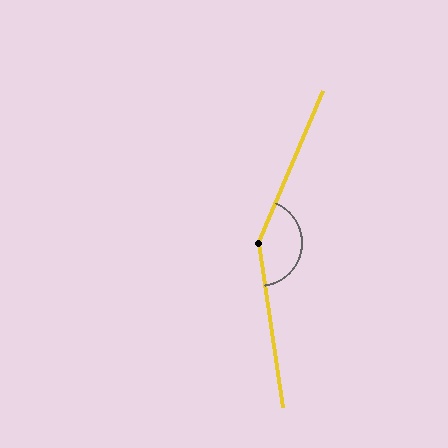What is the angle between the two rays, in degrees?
Approximately 149 degrees.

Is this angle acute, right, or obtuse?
It is obtuse.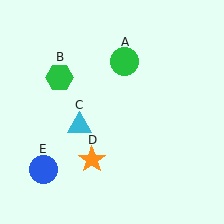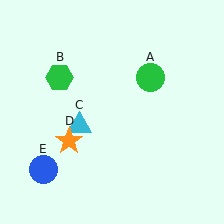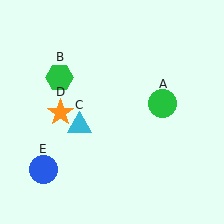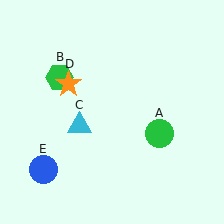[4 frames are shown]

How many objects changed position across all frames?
2 objects changed position: green circle (object A), orange star (object D).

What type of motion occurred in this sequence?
The green circle (object A), orange star (object D) rotated clockwise around the center of the scene.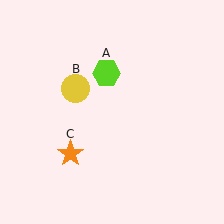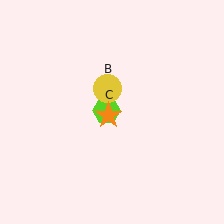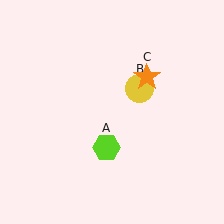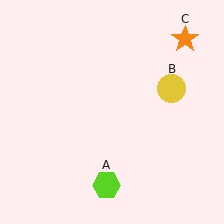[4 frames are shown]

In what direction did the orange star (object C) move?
The orange star (object C) moved up and to the right.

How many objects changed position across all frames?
3 objects changed position: lime hexagon (object A), yellow circle (object B), orange star (object C).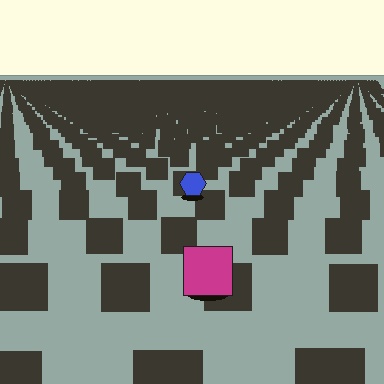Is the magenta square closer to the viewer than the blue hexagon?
Yes. The magenta square is closer — you can tell from the texture gradient: the ground texture is coarser near it.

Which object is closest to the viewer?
The magenta square is closest. The texture marks near it are larger and more spread out.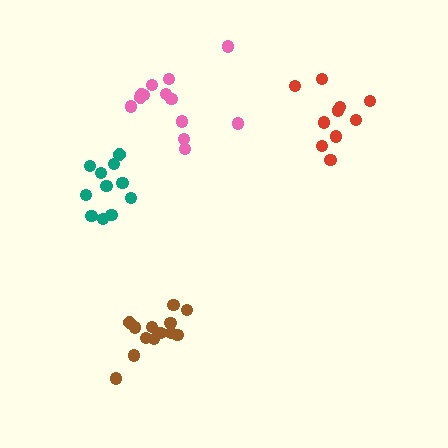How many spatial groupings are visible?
There are 4 spatial groupings.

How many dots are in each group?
Group 1: 10 dots, Group 2: 13 dots, Group 3: 13 dots, Group 4: 11 dots (47 total).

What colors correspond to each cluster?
The clusters are colored: red, pink, brown, teal.